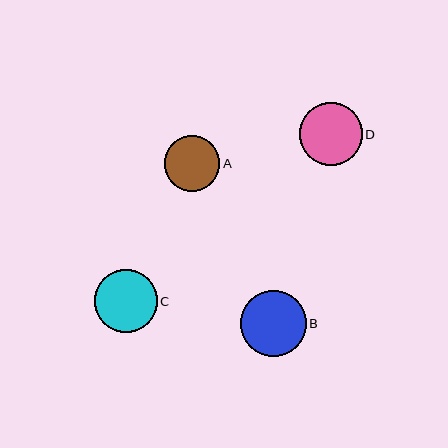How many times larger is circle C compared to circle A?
Circle C is approximately 1.1 times the size of circle A.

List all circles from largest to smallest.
From largest to smallest: B, D, C, A.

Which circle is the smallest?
Circle A is the smallest with a size of approximately 56 pixels.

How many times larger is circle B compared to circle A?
Circle B is approximately 1.2 times the size of circle A.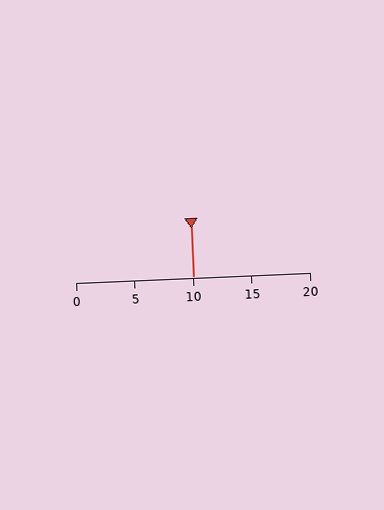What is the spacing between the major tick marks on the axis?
The major ticks are spaced 5 apart.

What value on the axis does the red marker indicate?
The marker indicates approximately 10.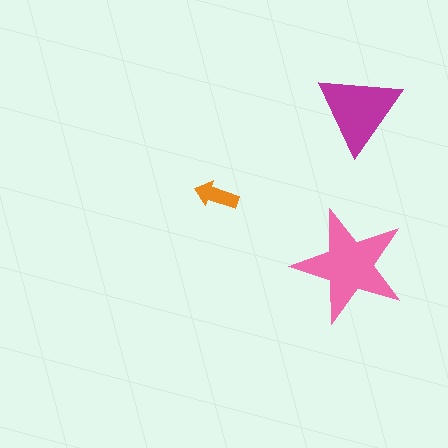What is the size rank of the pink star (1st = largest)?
1st.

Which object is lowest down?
The pink star is bottommost.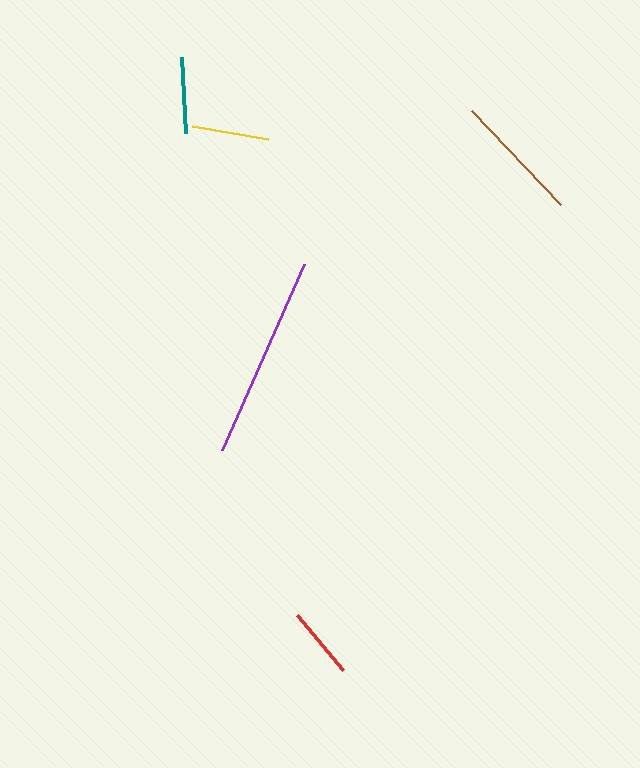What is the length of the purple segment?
The purple segment is approximately 203 pixels long.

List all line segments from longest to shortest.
From longest to shortest: purple, brown, yellow, teal, red.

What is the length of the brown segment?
The brown segment is approximately 129 pixels long.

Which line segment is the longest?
The purple line is the longest at approximately 203 pixels.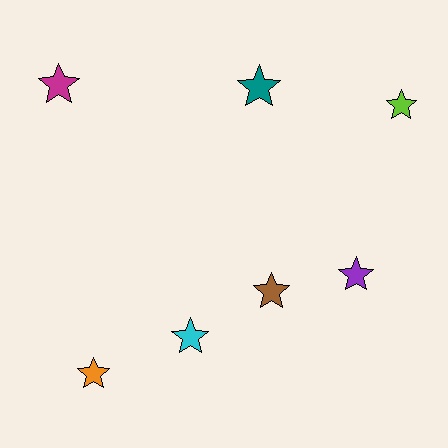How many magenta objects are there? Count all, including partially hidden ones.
There is 1 magenta object.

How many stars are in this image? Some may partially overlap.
There are 7 stars.